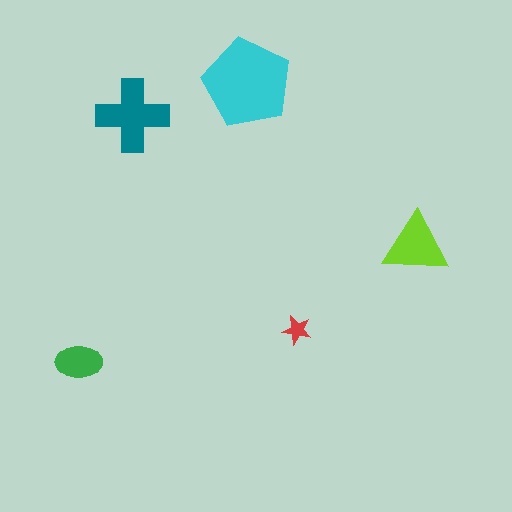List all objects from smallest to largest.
The red star, the green ellipse, the lime triangle, the teal cross, the cyan pentagon.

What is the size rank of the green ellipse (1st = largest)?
4th.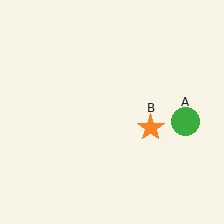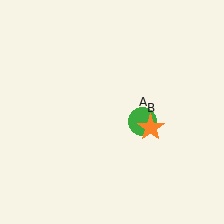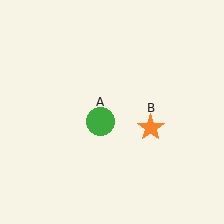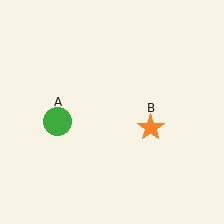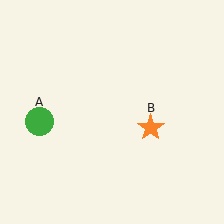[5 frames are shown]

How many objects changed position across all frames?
1 object changed position: green circle (object A).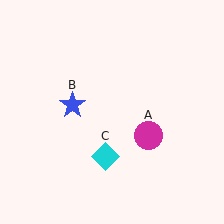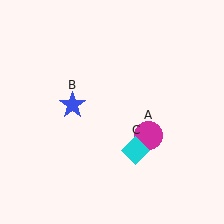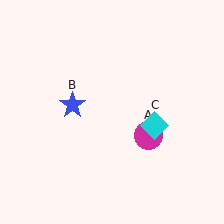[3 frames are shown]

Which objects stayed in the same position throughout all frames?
Magenta circle (object A) and blue star (object B) remained stationary.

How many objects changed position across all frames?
1 object changed position: cyan diamond (object C).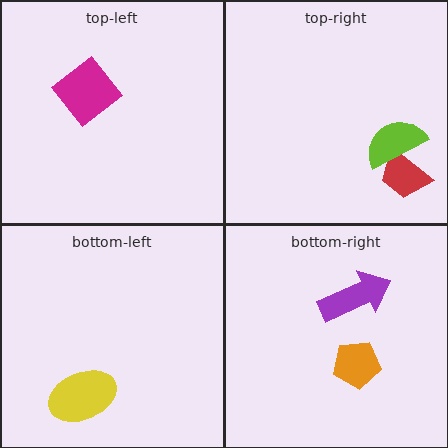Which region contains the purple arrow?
The bottom-right region.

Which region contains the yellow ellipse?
The bottom-left region.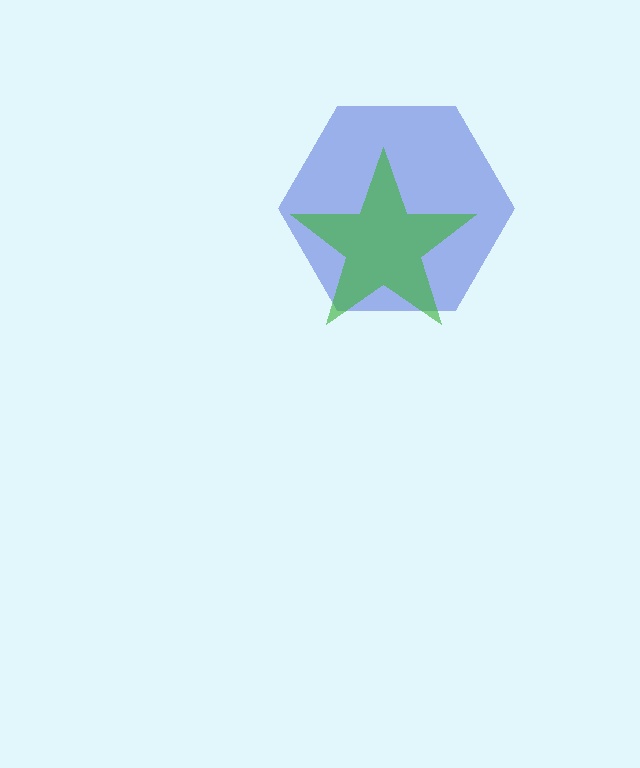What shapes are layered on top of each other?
The layered shapes are: a blue hexagon, a green star.